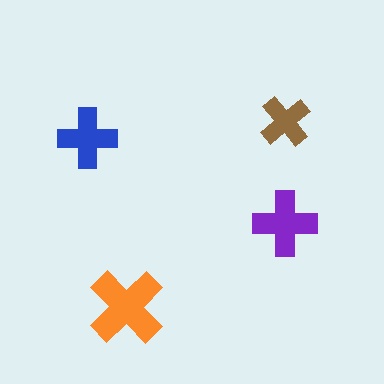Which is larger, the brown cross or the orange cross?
The orange one.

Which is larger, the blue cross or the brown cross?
The blue one.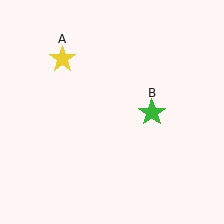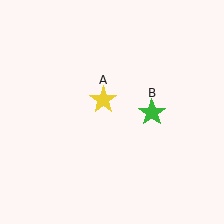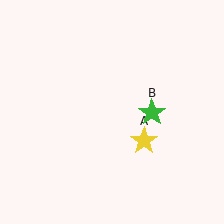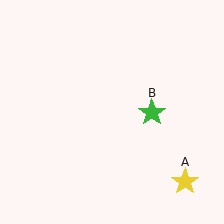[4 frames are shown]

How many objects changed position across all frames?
1 object changed position: yellow star (object A).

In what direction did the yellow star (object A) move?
The yellow star (object A) moved down and to the right.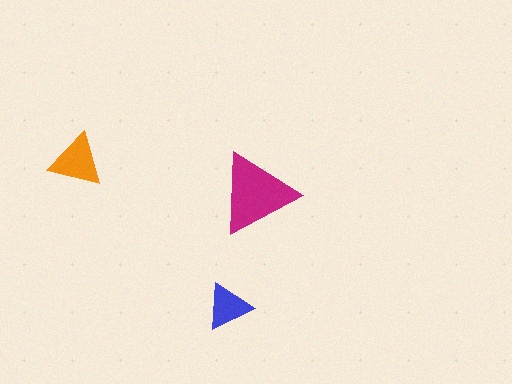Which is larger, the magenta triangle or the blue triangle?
The magenta one.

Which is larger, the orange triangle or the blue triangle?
The orange one.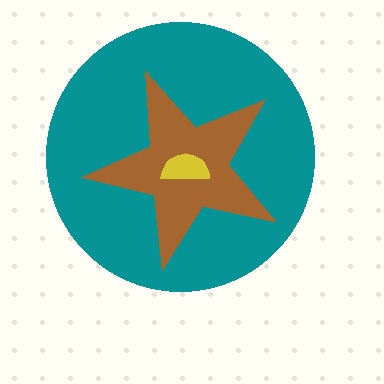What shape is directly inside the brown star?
The yellow semicircle.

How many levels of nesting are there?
3.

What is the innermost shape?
The yellow semicircle.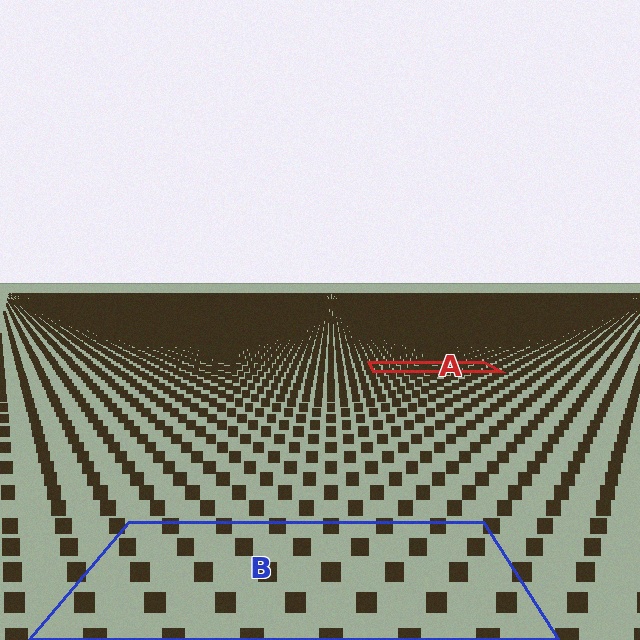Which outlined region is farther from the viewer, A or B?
Region A is farther from the viewer — the texture elements inside it appear smaller and more densely packed.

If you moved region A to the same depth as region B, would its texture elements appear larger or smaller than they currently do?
They would appear larger. At a closer depth, the same texture elements are projected at a bigger on-screen size.